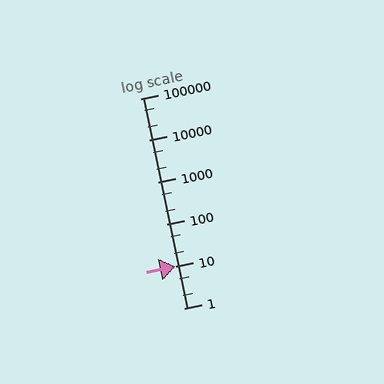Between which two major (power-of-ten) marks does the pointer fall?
The pointer is between 10 and 100.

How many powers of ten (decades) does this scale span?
The scale spans 5 decades, from 1 to 100000.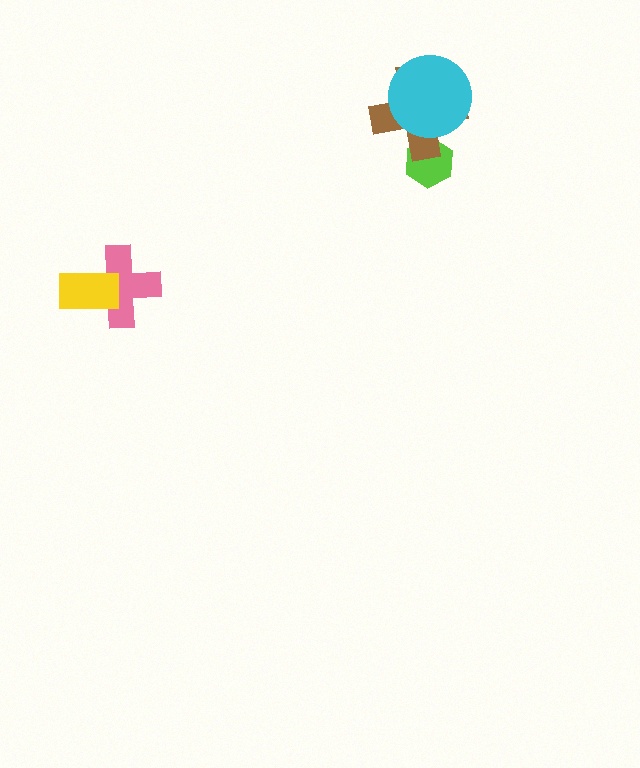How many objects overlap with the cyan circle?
1 object overlaps with the cyan circle.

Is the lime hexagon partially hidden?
Yes, it is partially covered by another shape.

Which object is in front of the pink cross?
The yellow rectangle is in front of the pink cross.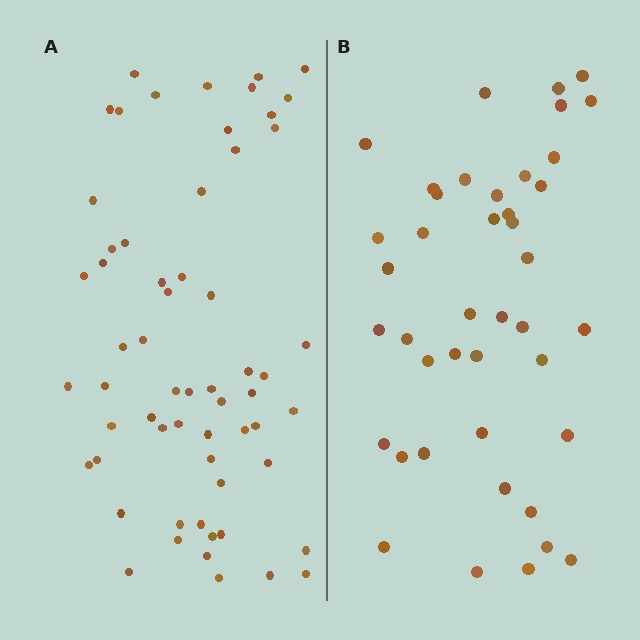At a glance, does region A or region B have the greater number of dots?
Region A (the left region) has more dots.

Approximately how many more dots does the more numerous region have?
Region A has approximately 20 more dots than region B.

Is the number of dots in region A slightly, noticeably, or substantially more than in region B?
Region A has noticeably more, but not dramatically so. The ratio is roughly 1.4 to 1.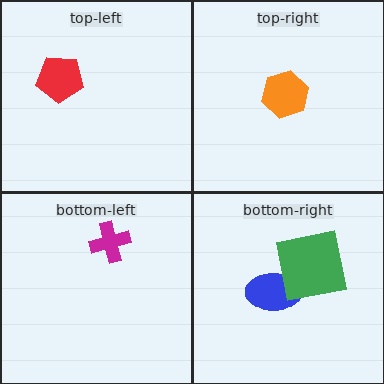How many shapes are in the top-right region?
1.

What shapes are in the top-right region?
The orange hexagon.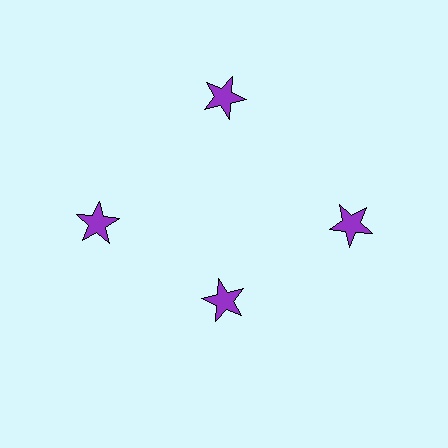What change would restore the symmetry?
The symmetry would be restored by moving it outward, back onto the ring so that all 4 stars sit at equal angles and equal distance from the center.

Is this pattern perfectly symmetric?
No. The 4 purple stars are arranged in a ring, but one element near the 6 o'clock position is pulled inward toward the center, breaking the 4-fold rotational symmetry.